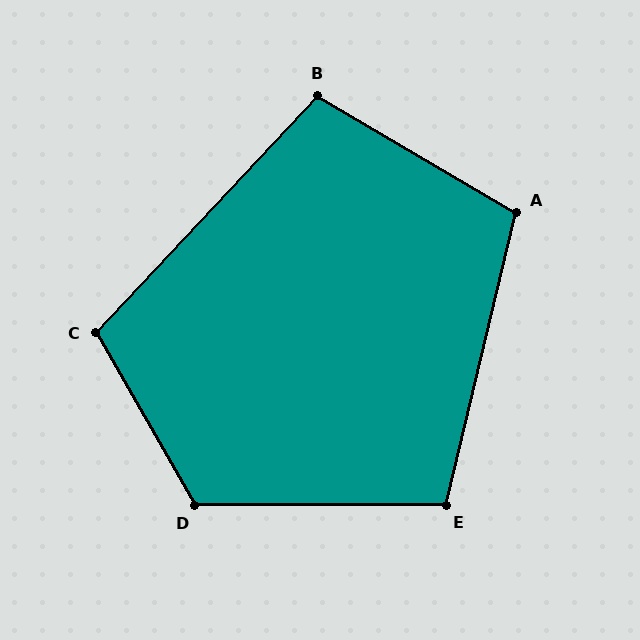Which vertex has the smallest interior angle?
B, at approximately 103 degrees.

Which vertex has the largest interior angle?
D, at approximately 119 degrees.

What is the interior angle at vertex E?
Approximately 104 degrees (obtuse).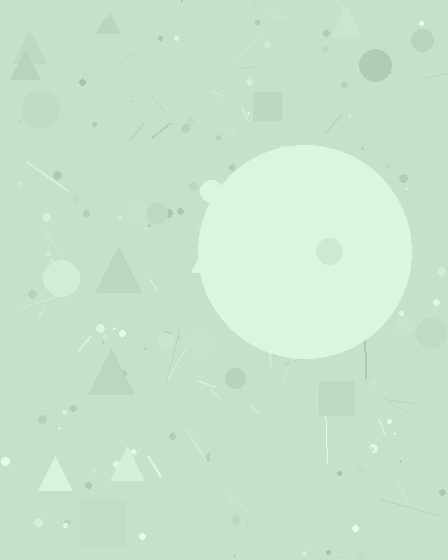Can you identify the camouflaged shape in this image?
The camouflaged shape is a circle.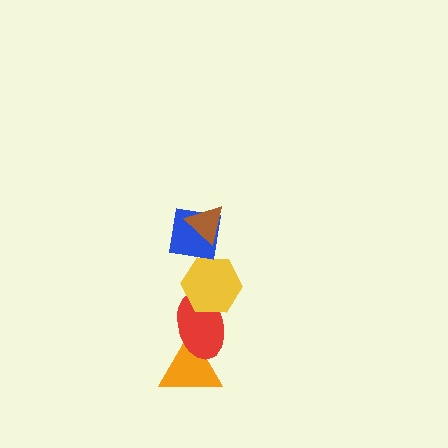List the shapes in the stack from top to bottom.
From top to bottom: the brown triangle, the blue square, the yellow hexagon, the red ellipse, the orange triangle.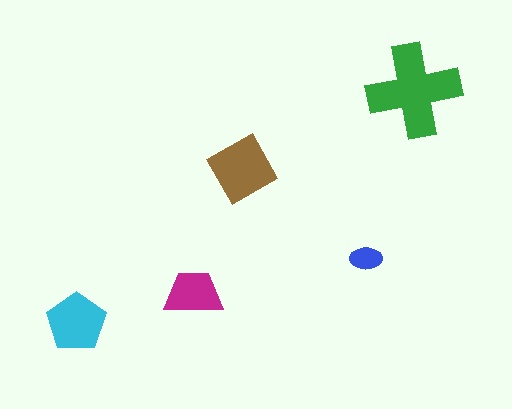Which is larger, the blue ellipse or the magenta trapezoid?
The magenta trapezoid.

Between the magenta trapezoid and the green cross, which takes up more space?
The green cross.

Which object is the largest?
The green cross.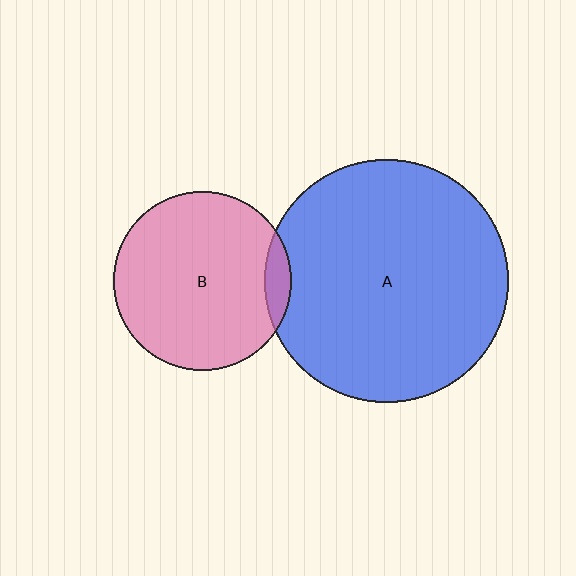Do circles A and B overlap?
Yes.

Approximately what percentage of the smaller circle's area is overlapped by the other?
Approximately 5%.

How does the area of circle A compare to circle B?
Approximately 1.9 times.